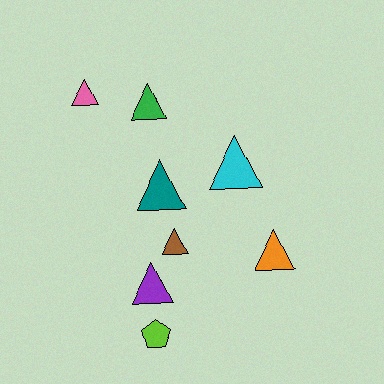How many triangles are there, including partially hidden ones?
There are 7 triangles.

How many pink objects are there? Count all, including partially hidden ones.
There is 1 pink object.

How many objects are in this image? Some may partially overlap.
There are 8 objects.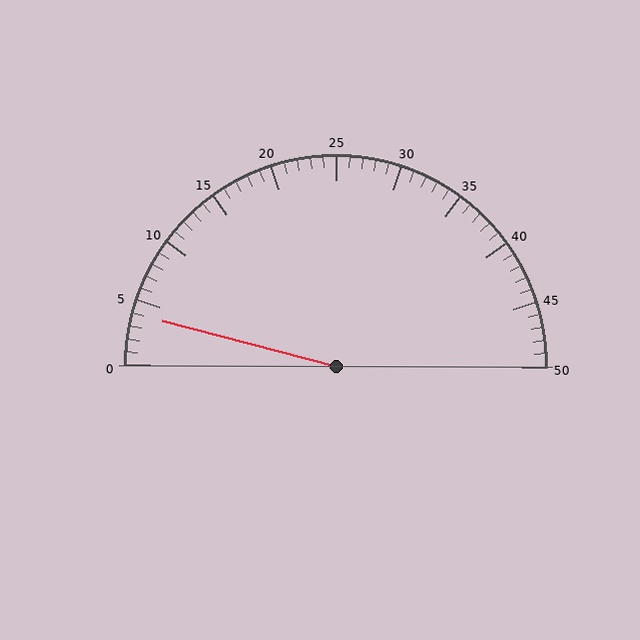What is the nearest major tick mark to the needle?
The nearest major tick mark is 5.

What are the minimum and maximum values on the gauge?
The gauge ranges from 0 to 50.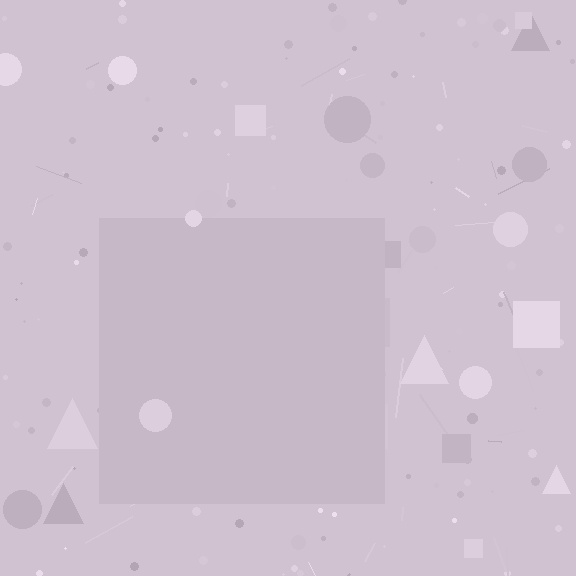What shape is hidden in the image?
A square is hidden in the image.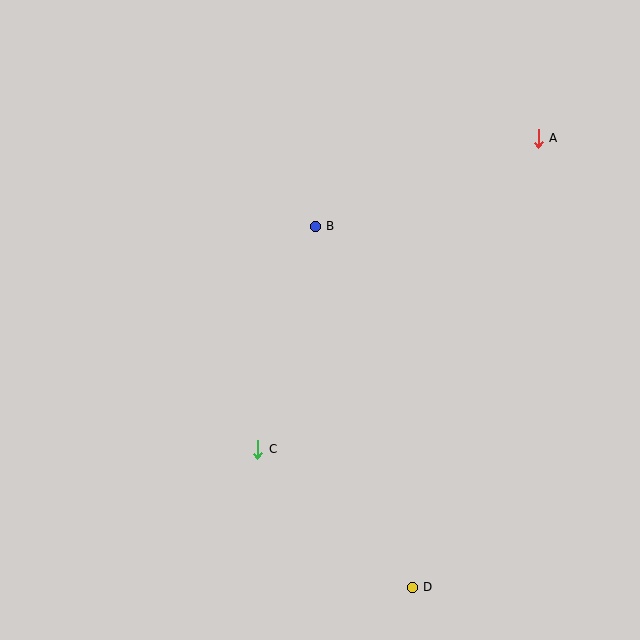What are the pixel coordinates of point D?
Point D is at (412, 587).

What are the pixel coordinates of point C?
Point C is at (258, 449).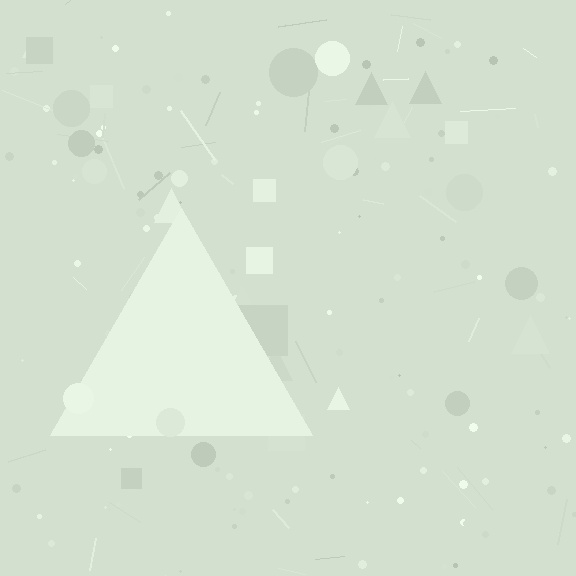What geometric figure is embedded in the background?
A triangle is embedded in the background.